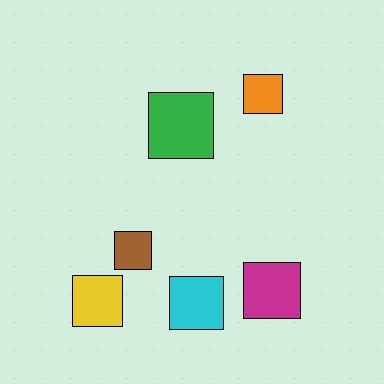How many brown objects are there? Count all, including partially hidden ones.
There is 1 brown object.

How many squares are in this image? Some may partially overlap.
There are 6 squares.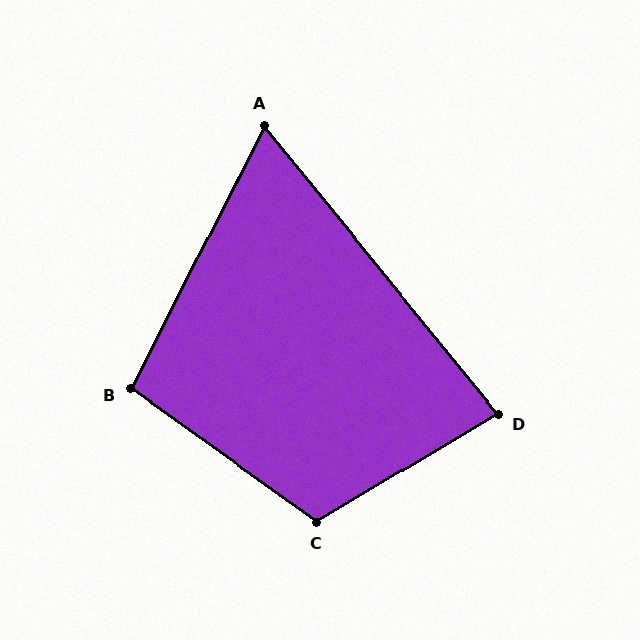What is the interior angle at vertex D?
Approximately 82 degrees (acute).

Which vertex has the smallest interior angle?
A, at approximately 66 degrees.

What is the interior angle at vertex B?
Approximately 98 degrees (obtuse).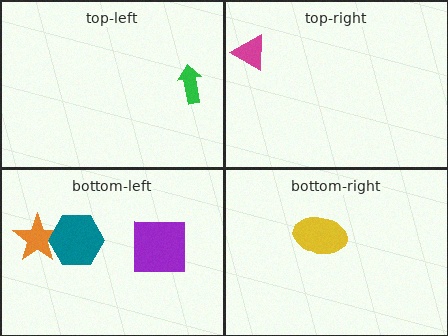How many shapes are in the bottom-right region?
1.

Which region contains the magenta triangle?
The top-right region.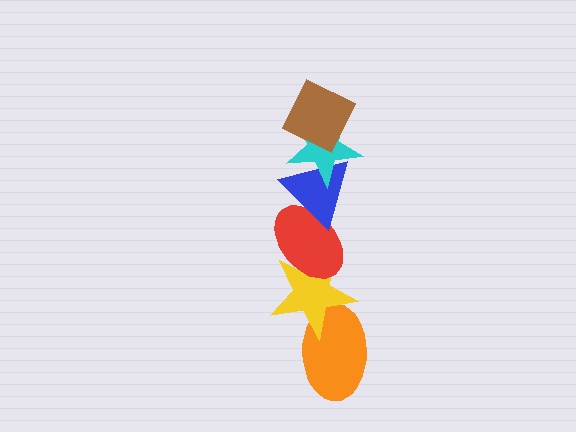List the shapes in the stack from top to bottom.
From top to bottom: the brown diamond, the cyan star, the blue triangle, the red ellipse, the yellow star, the orange ellipse.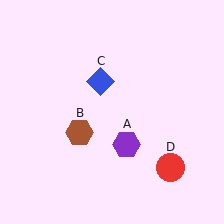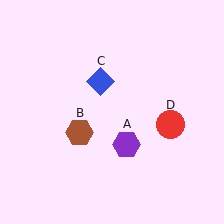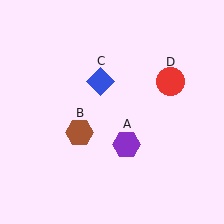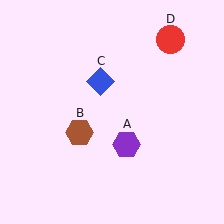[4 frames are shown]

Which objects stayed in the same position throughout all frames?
Purple hexagon (object A) and brown hexagon (object B) and blue diamond (object C) remained stationary.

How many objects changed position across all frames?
1 object changed position: red circle (object D).